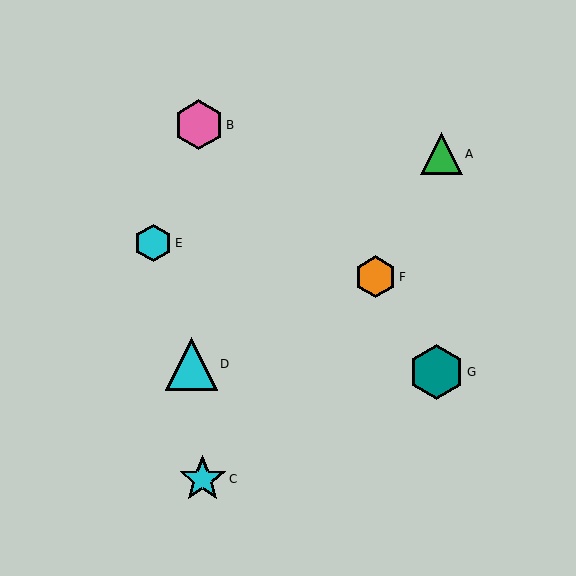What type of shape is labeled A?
Shape A is a green triangle.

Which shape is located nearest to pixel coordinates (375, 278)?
The orange hexagon (labeled F) at (375, 277) is nearest to that location.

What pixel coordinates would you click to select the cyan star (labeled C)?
Click at (203, 479) to select the cyan star C.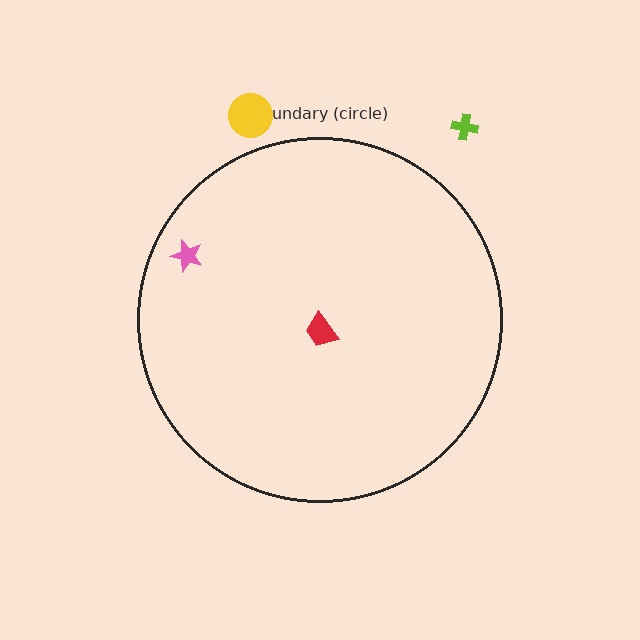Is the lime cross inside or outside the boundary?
Outside.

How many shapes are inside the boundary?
2 inside, 2 outside.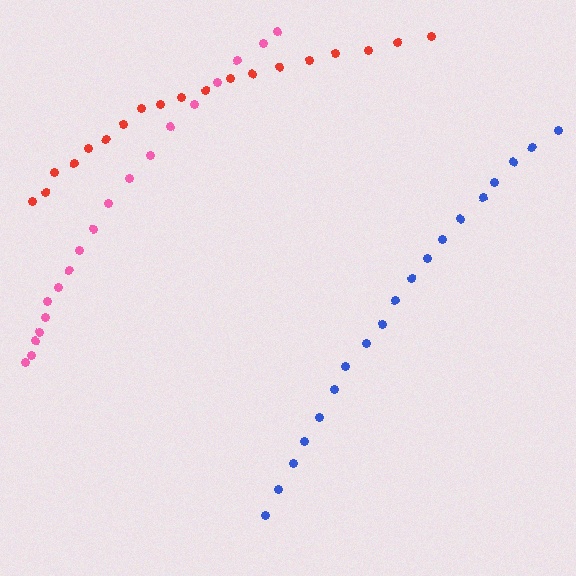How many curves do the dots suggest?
There are 3 distinct paths.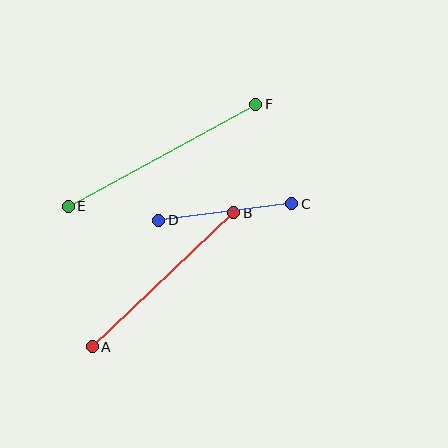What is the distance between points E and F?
The distance is approximately 214 pixels.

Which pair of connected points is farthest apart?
Points E and F are farthest apart.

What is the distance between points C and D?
The distance is approximately 134 pixels.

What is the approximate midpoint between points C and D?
The midpoint is at approximately (225, 212) pixels.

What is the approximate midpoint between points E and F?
The midpoint is at approximately (162, 155) pixels.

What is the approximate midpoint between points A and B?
The midpoint is at approximately (163, 280) pixels.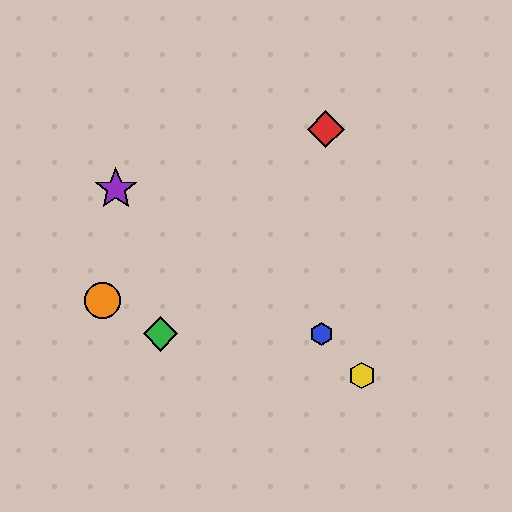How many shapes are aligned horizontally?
2 shapes (the blue hexagon, the green diamond) are aligned horizontally.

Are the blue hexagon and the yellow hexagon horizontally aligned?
No, the blue hexagon is at y≈334 and the yellow hexagon is at y≈375.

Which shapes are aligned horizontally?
The blue hexagon, the green diamond are aligned horizontally.